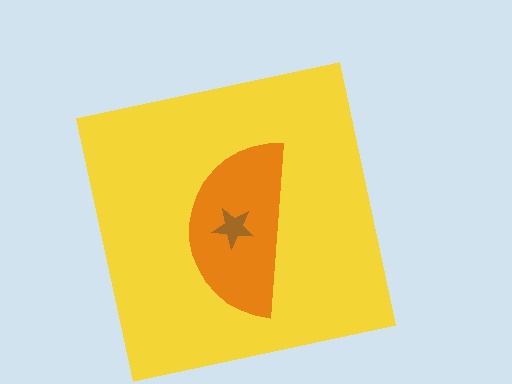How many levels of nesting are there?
3.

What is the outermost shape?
The yellow square.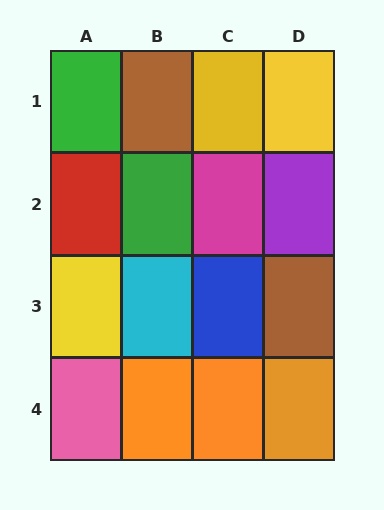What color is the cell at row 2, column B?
Green.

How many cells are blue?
1 cell is blue.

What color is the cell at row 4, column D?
Orange.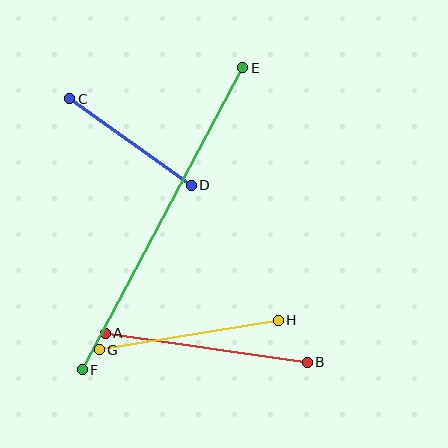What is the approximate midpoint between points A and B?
The midpoint is at approximately (206, 348) pixels.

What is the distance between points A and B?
The distance is approximately 204 pixels.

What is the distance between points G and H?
The distance is approximately 181 pixels.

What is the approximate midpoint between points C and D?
The midpoint is at approximately (130, 142) pixels.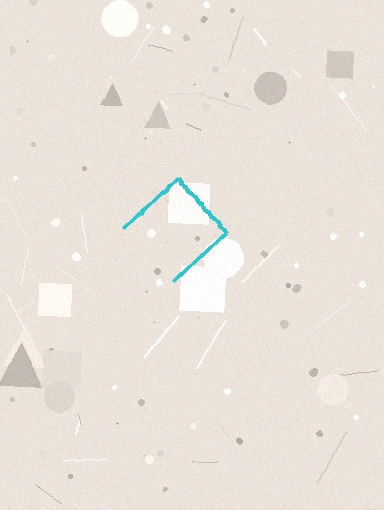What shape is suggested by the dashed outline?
The dashed outline suggests a diamond.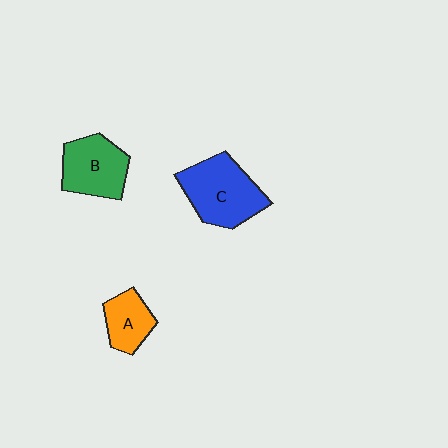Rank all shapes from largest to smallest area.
From largest to smallest: C (blue), B (green), A (orange).